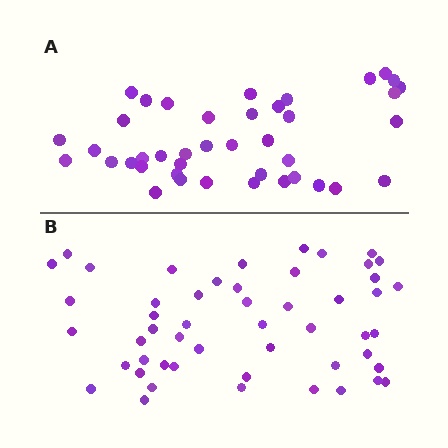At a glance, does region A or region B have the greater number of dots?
Region B (the bottom region) has more dots.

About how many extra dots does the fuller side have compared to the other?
Region B has roughly 10 or so more dots than region A.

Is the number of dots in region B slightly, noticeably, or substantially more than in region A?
Region B has only slightly more — the two regions are fairly close. The ratio is roughly 1.2 to 1.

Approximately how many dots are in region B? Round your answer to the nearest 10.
About 50 dots. (The exact count is 51, which rounds to 50.)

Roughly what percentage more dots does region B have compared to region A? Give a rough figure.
About 25% more.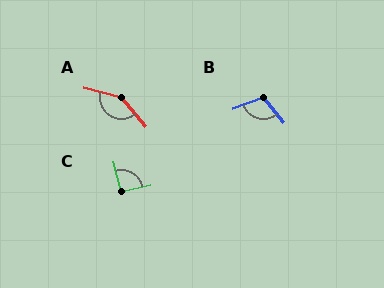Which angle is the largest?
A, at approximately 143 degrees.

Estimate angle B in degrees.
Approximately 107 degrees.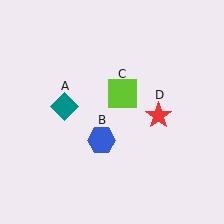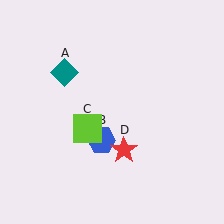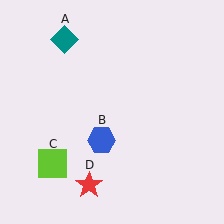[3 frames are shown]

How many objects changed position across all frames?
3 objects changed position: teal diamond (object A), lime square (object C), red star (object D).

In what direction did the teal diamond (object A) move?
The teal diamond (object A) moved up.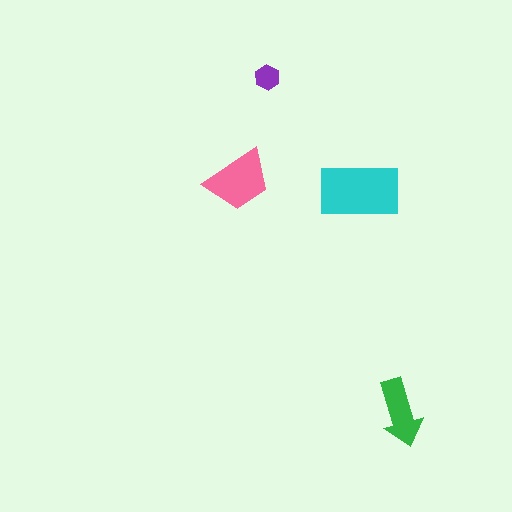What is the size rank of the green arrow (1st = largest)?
3rd.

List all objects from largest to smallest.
The cyan rectangle, the pink trapezoid, the green arrow, the purple hexagon.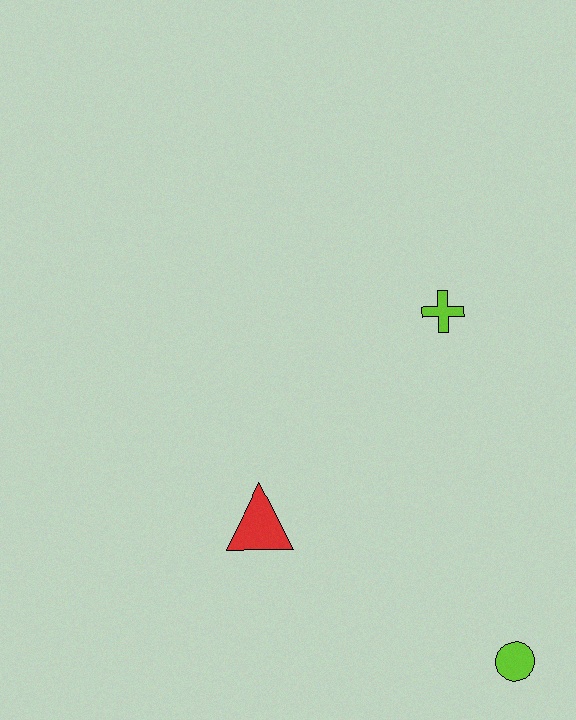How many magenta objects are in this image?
There are no magenta objects.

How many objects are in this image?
There are 3 objects.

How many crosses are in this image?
There is 1 cross.